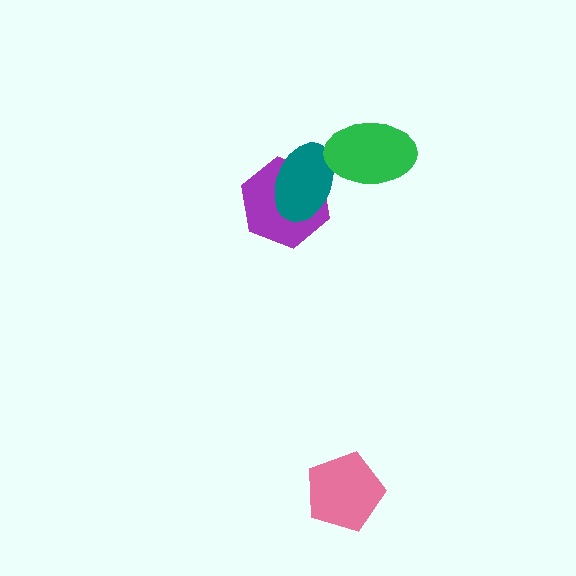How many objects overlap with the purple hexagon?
1 object overlaps with the purple hexagon.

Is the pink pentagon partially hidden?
No, no other shape covers it.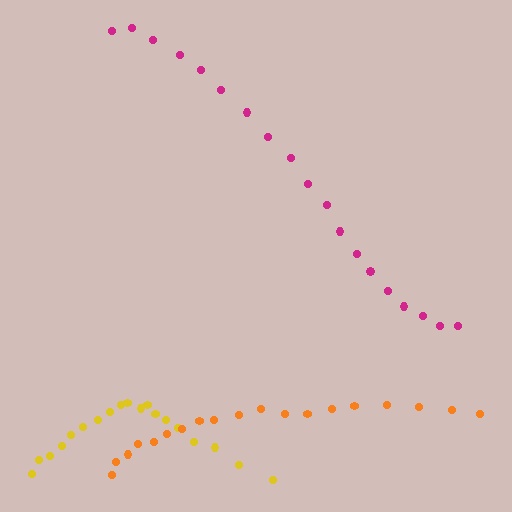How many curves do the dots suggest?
There are 3 distinct paths.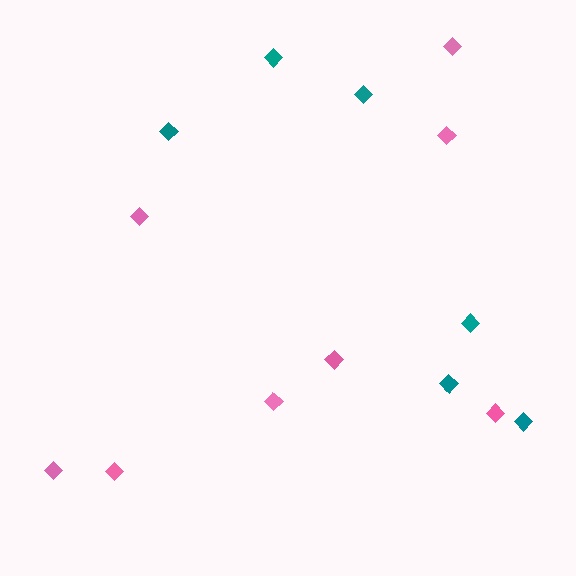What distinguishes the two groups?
There are 2 groups: one group of pink diamonds (8) and one group of teal diamonds (6).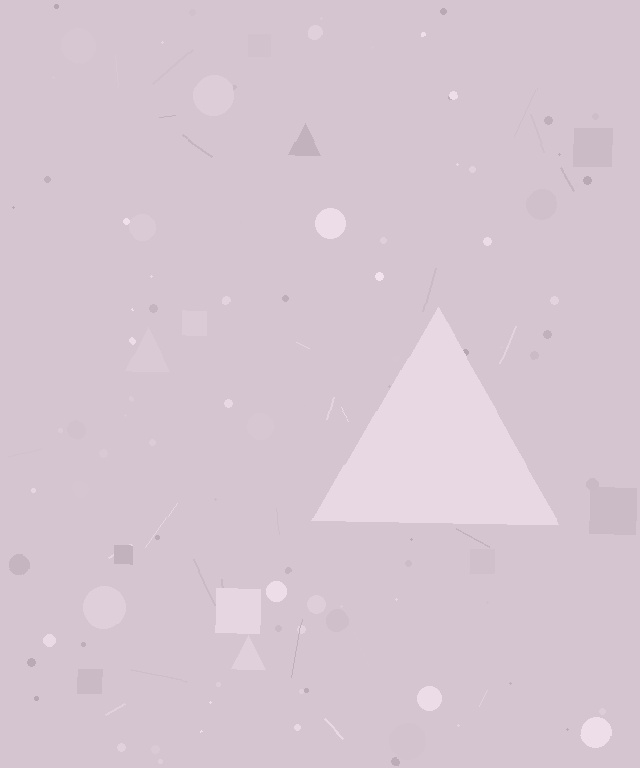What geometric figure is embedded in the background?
A triangle is embedded in the background.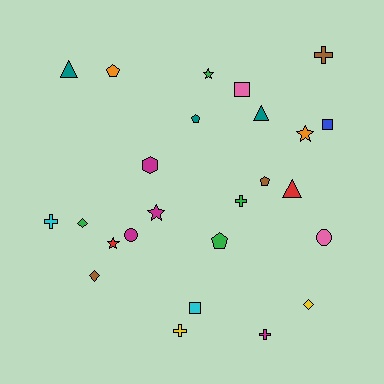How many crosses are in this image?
There are 5 crosses.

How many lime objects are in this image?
There are no lime objects.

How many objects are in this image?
There are 25 objects.